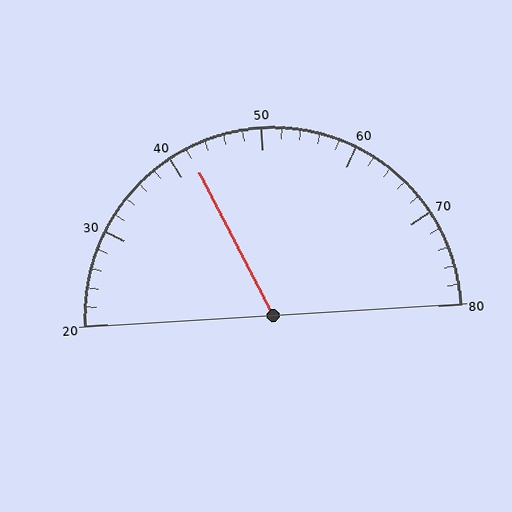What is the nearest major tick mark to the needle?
The nearest major tick mark is 40.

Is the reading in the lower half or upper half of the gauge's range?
The reading is in the lower half of the range (20 to 80).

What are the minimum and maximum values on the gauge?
The gauge ranges from 20 to 80.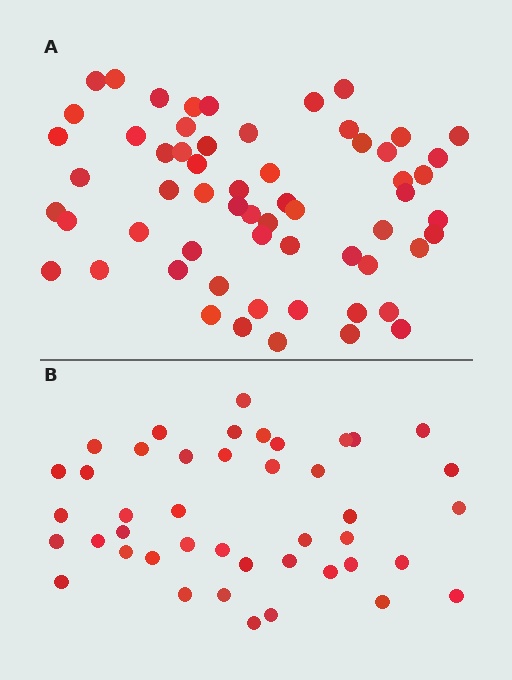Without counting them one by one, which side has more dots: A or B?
Region A (the top region) has more dots.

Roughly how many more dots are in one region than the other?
Region A has approximately 15 more dots than region B.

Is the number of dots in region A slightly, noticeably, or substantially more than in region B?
Region A has noticeably more, but not dramatically so. The ratio is roughly 1.4 to 1.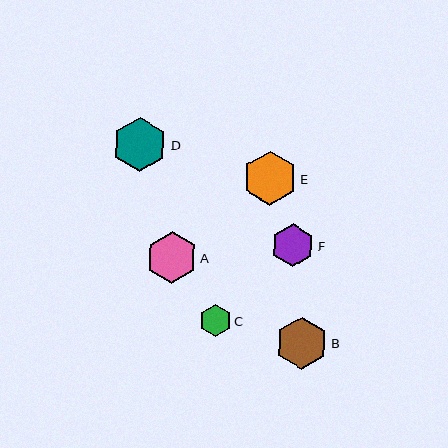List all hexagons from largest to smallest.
From largest to smallest: D, E, B, A, F, C.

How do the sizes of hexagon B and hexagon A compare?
Hexagon B and hexagon A are approximately the same size.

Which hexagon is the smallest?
Hexagon C is the smallest with a size of approximately 32 pixels.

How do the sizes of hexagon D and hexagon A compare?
Hexagon D and hexagon A are approximately the same size.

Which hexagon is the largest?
Hexagon D is the largest with a size of approximately 54 pixels.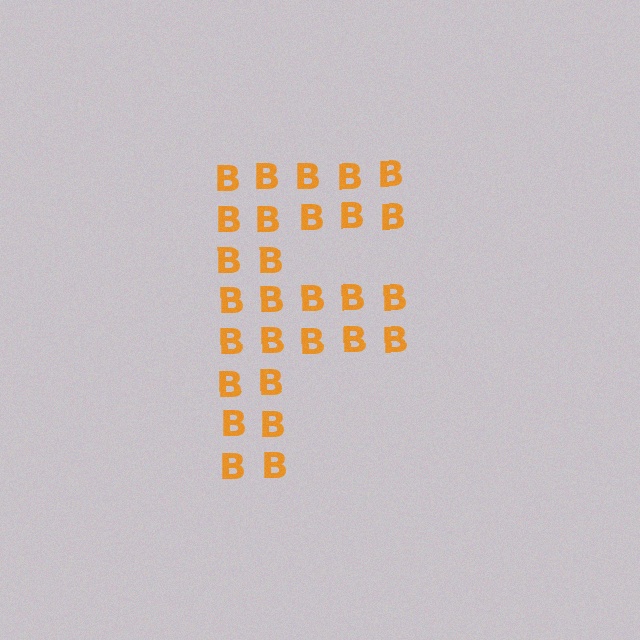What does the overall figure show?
The overall figure shows the letter F.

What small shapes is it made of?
It is made of small letter B's.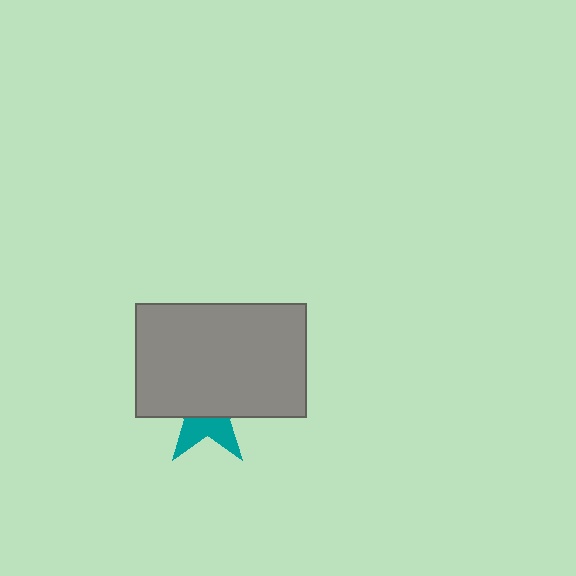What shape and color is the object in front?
The object in front is a gray rectangle.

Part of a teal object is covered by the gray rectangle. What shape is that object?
It is a star.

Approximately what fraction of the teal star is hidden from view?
Roughly 61% of the teal star is hidden behind the gray rectangle.